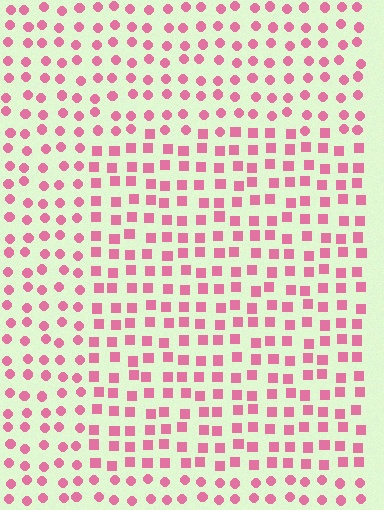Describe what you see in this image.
The image is filled with small pink elements arranged in a uniform grid. A rectangle-shaped region contains squares, while the surrounding area contains circles. The boundary is defined purely by the change in element shape.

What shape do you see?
I see a rectangle.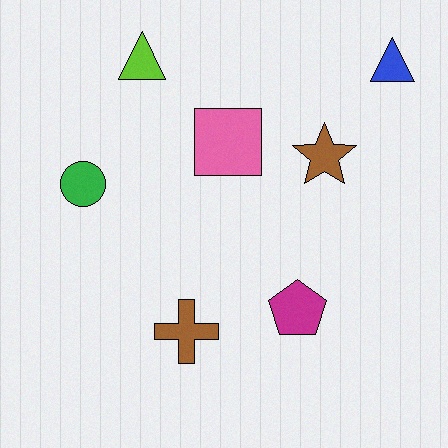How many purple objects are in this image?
There are no purple objects.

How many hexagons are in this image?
There are no hexagons.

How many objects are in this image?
There are 7 objects.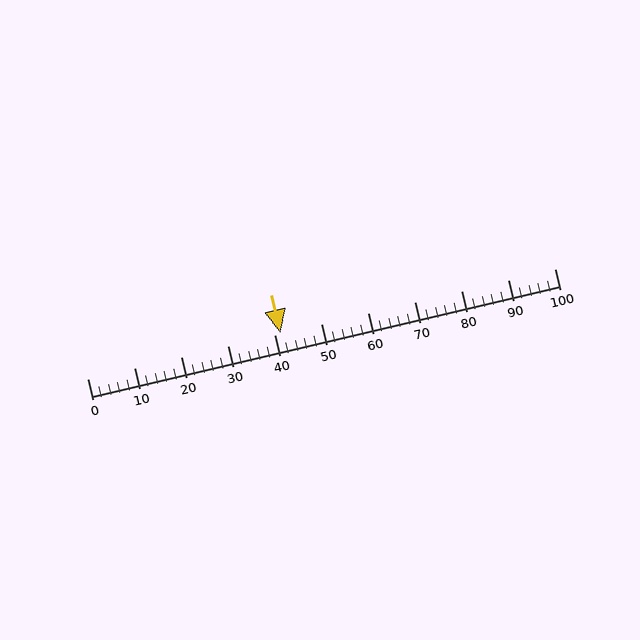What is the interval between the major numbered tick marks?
The major tick marks are spaced 10 units apart.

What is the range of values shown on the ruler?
The ruler shows values from 0 to 100.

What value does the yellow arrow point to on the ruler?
The yellow arrow points to approximately 41.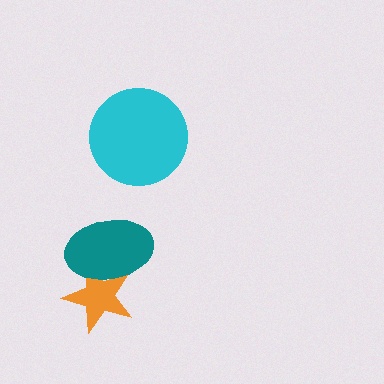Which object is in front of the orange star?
The teal ellipse is in front of the orange star.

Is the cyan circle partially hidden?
No, no other shape covers it.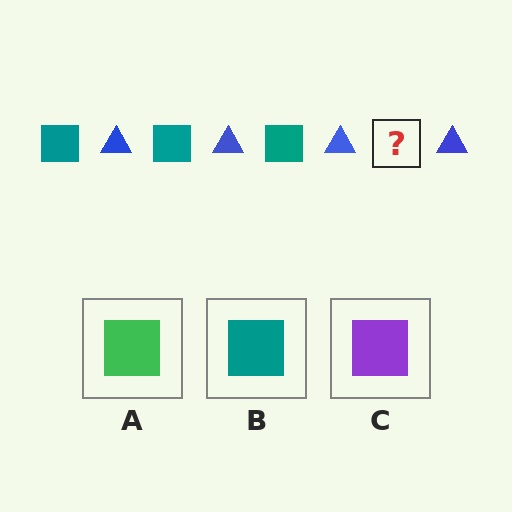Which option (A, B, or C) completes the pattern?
B.